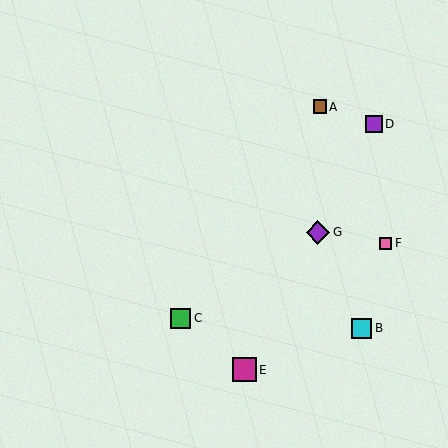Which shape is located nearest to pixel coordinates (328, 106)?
The brown square (labeled A) at (320, 107) is nearest to that location.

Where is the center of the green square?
The center of the green square is at (180, 318).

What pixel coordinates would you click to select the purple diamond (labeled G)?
Click at (318, 232) to select the purple diamond G.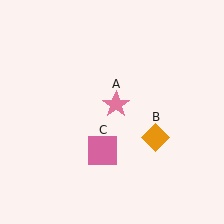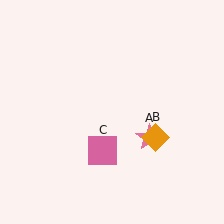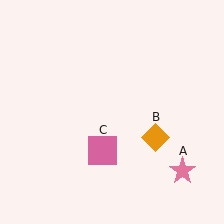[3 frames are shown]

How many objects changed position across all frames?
1 object changed position: pink star (object A).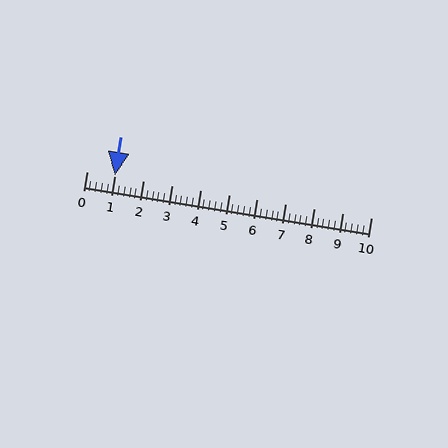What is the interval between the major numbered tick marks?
The major tick marks are spaced 1 units apart.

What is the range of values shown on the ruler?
The ruler shows values from 0 to 10.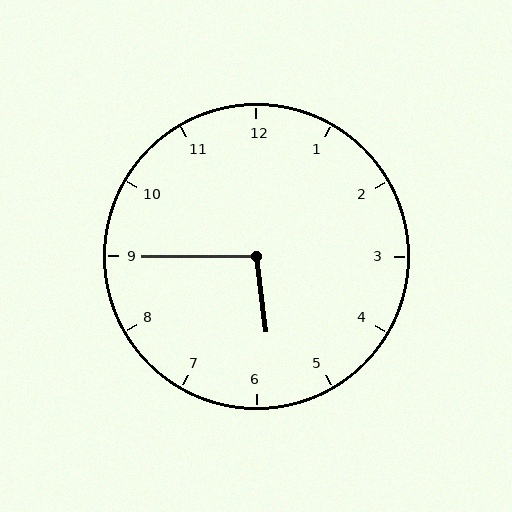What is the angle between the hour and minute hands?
Approximately 98 degrees.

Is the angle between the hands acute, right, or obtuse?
It is obtuse.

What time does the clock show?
5:45.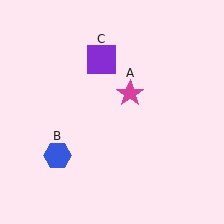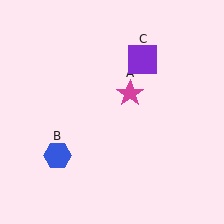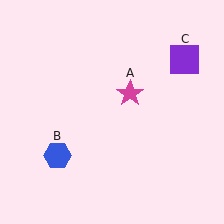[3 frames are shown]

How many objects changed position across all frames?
1 object changed position: purple square (object C).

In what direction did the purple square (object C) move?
The purple square (object C) moved right.